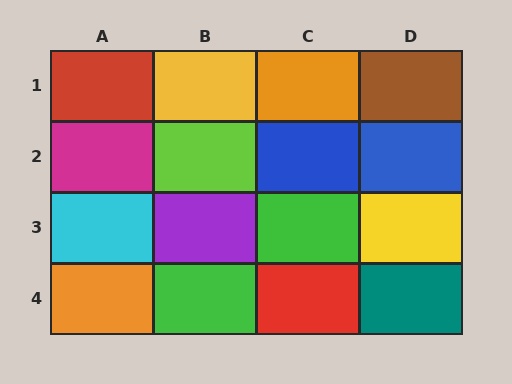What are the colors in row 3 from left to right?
Cyan, purple, green, yellow.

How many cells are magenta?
1 cell is magenta.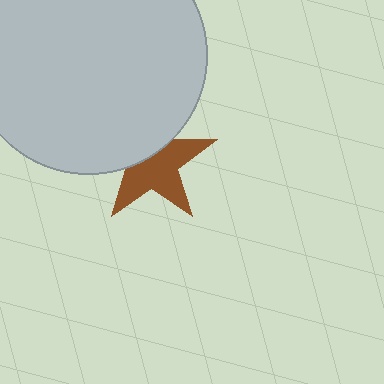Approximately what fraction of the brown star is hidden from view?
Roughly 40% of the brown star is hidden behind the light gray circle.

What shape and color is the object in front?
The object in front is a light gray circle.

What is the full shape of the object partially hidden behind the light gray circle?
The partially hidden object is a brown star.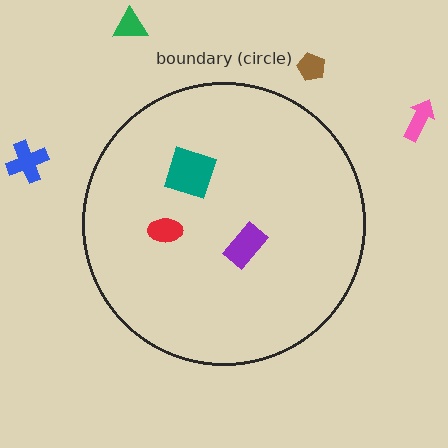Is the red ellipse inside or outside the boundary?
Inside.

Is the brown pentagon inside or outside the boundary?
Outside.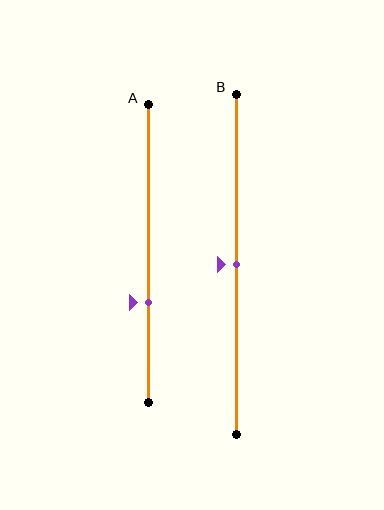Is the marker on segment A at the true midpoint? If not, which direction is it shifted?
No, the marker on segment A is shifted downward by about 16% of the segment length.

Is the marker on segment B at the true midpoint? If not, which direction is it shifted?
Yes, the marker on segment B is at the true midpoint.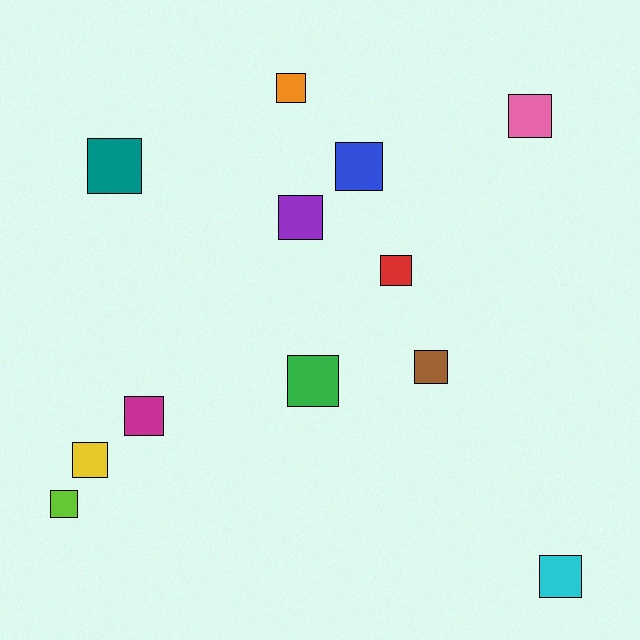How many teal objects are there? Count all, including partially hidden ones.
There is 1 teal object.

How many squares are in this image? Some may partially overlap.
There are 12 squares.